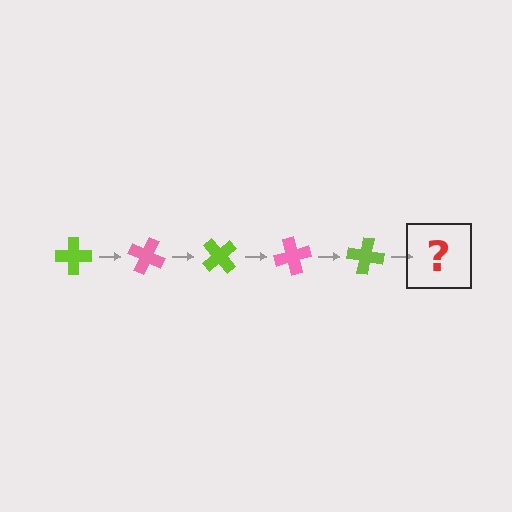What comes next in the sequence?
The next element should be a pink cross, rotated 125 degrees from the start.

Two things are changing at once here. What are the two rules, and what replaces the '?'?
The two rules are that it rotates 25 degrees each step and the color cycles through lime and pink. The '?' should be a pink cross, rotated 125 degrees from the start.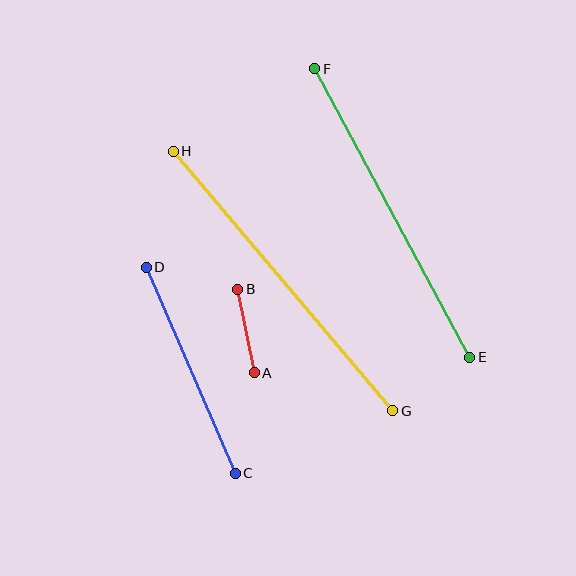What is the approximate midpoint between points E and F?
The midpoint is at approximately (392, 213) pixels.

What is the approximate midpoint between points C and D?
The midpoint is at approximately (191, 370) pixels.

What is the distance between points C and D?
The distance is approximately 224 pixels.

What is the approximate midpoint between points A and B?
The midpoint is at approximately (246, 331) pixels.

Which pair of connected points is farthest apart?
Points G and H are farthest apart.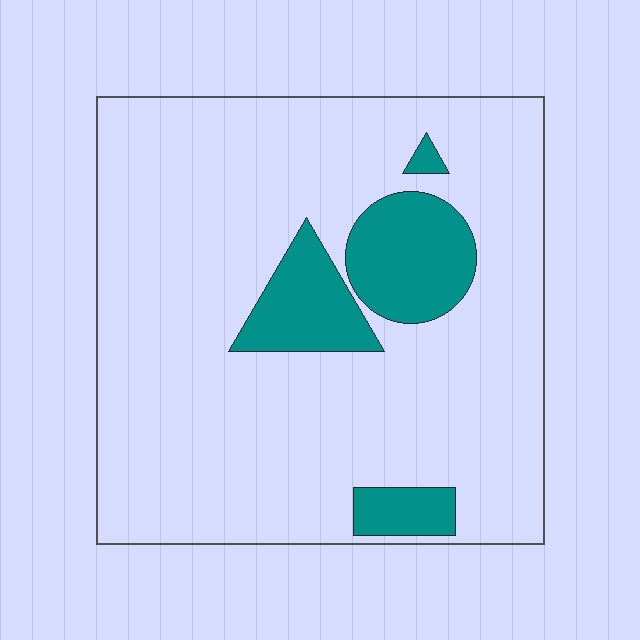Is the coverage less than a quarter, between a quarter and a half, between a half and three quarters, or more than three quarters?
Less than a quarter.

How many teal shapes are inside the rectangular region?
4.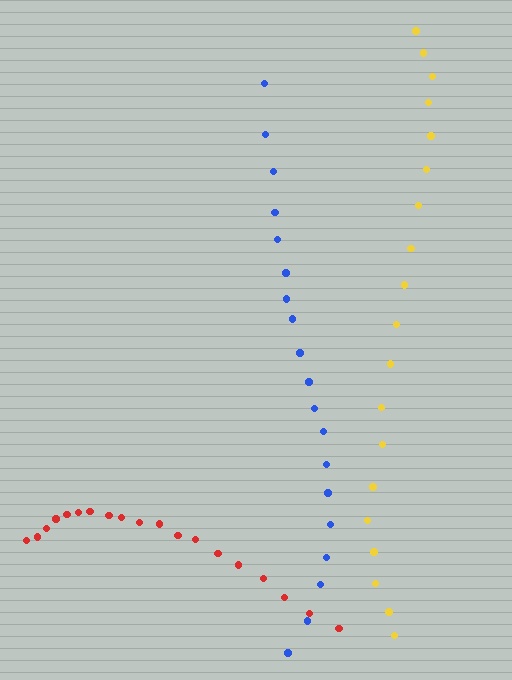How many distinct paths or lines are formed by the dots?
There are 3 distinct paths.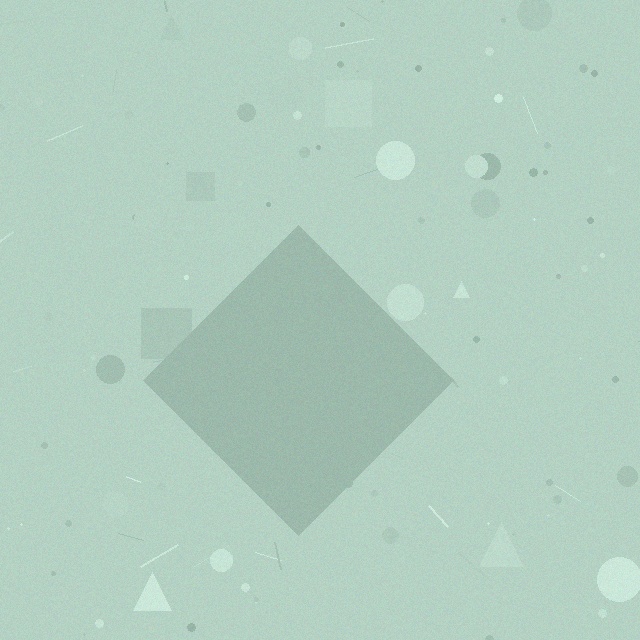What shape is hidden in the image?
A diamond is hidden in the image.